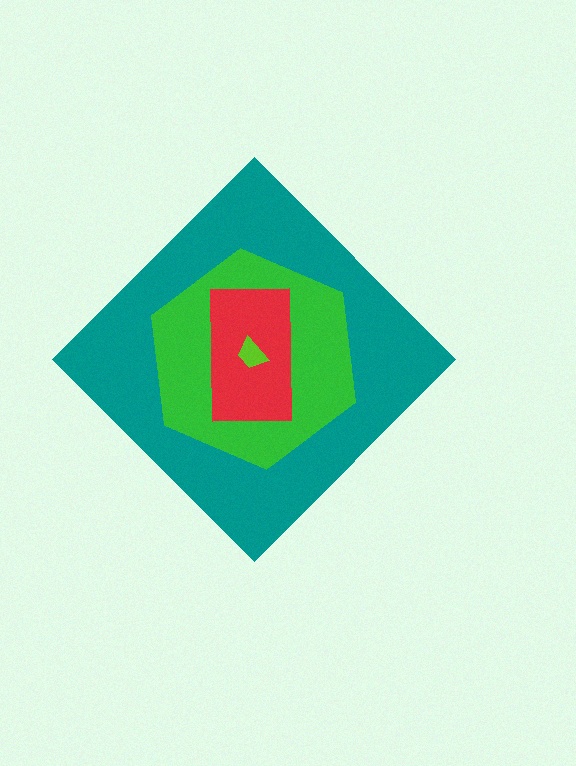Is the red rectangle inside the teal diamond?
Yes.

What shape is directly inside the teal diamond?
The green hexagon.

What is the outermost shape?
The teal diamond.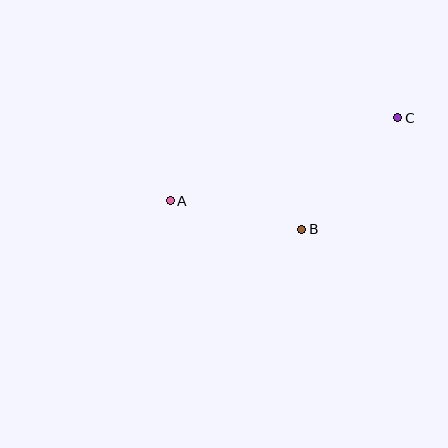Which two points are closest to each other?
Points A and B are closest to each other.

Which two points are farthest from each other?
Points A and C are farthest from each other.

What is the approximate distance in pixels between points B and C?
The distance between B and C is approximately 147 pixels.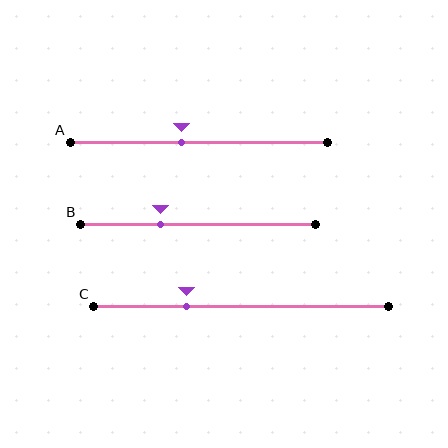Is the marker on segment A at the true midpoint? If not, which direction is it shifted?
No, the marker on segment A is shifted to the left by about 7% of the segment length.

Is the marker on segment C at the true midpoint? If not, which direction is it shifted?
No, the marker on segment C is shifted to the left by about 18% of the segment length.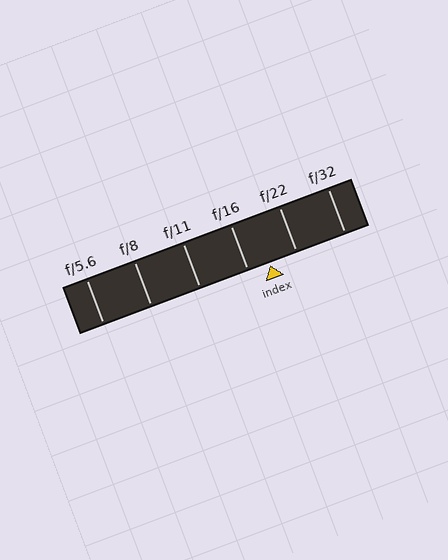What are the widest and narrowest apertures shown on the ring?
The widest aperture shown is f/5.6 and the narrowest is f/32.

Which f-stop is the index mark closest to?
The index mark is closest to f/16.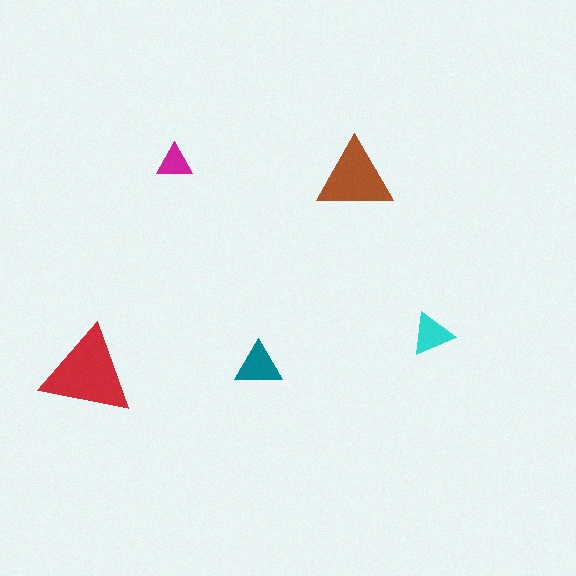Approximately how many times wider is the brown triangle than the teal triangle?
About 1.5 times wider.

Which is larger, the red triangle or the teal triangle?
The red one.